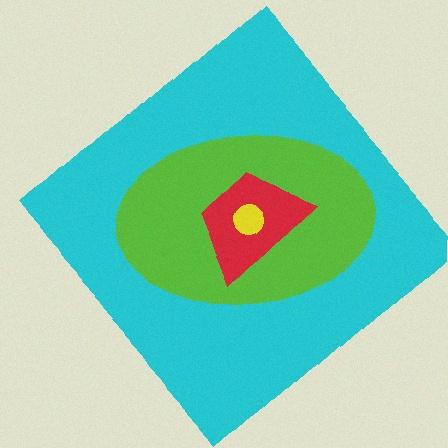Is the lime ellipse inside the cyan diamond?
Yes.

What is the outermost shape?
The cyan diamond.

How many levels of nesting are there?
4.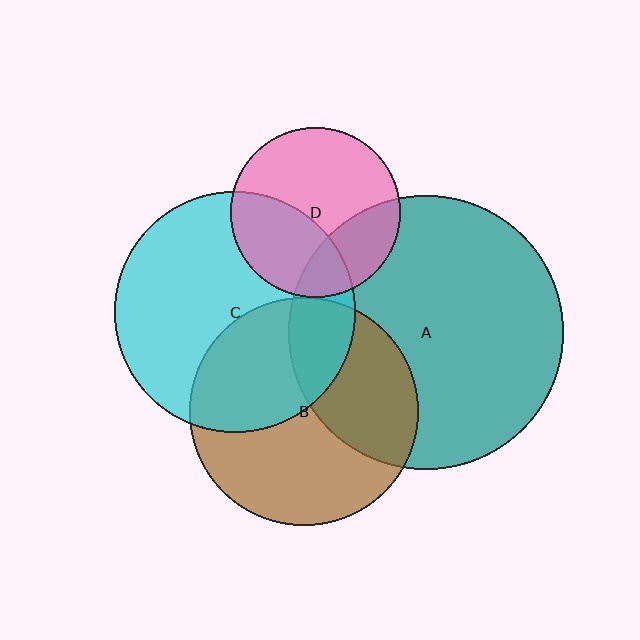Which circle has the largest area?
Circle A (teal).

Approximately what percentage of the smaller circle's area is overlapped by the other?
Approximately 35%.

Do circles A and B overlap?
Yes.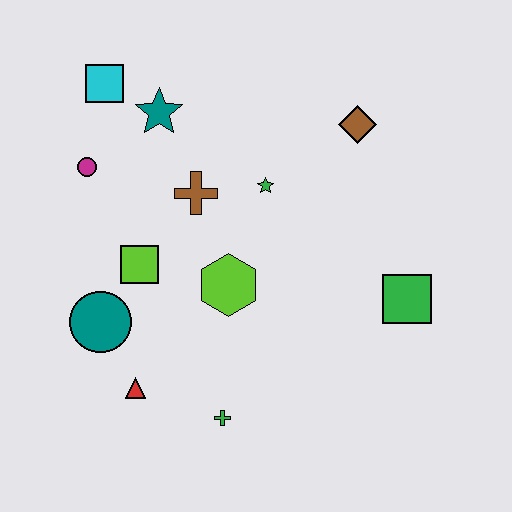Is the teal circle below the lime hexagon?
Yes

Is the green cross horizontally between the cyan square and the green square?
Yes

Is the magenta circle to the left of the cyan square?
Yes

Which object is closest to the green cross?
The red triangle is closest to the green cross.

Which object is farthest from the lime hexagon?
The cyan square is farthest from the lime hexagon.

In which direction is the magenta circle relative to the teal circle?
The magenta circle is above the teal circle.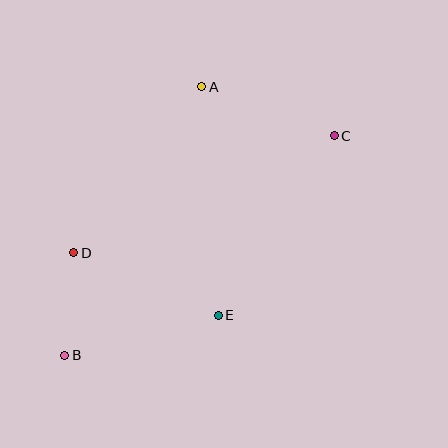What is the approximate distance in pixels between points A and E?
The distance between A and E is approximately 229 pixels.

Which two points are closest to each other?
Points B and D are closest to each other.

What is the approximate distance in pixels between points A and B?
The distance between A and B is approximately 301 pixels.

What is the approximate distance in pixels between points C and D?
The distance between C and D is approximately 286 pixels.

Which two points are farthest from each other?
Points B and C are farthest from each other.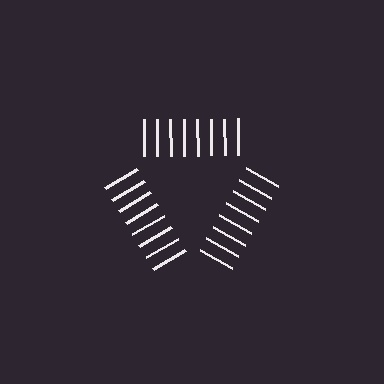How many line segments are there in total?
24 — 8 along each of the 3 edges.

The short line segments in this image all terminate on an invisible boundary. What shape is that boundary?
An illusory triangle — the line segments terminate on its edges but no continuous stroke is drawn.